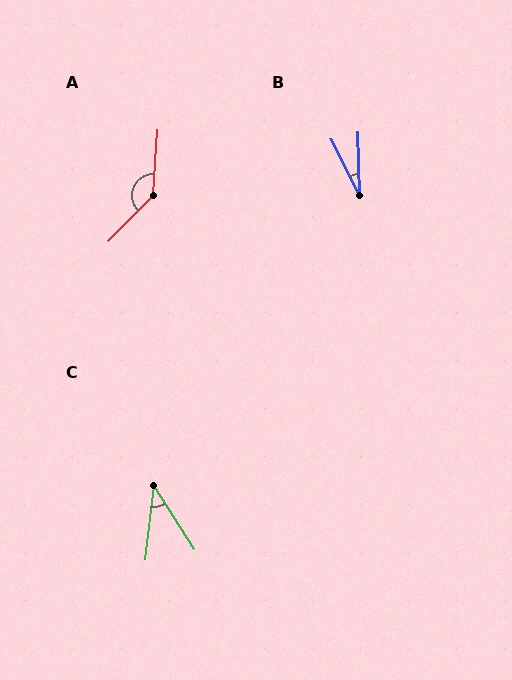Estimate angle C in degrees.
Approximately 39 degrees.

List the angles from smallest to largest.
B (25°), C (39°), A (140°).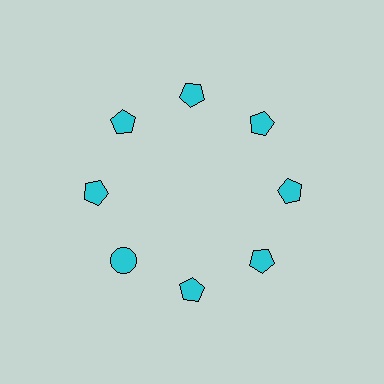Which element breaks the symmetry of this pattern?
The cyan circle at roughly the 8 o'clock position breaks the symmetry. All other shapes are cyan pentagons.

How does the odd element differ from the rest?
It has a different shape: circle instead of pentagon.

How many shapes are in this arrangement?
There are 8 shapes arranged in a ring pattern.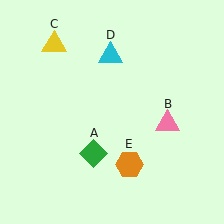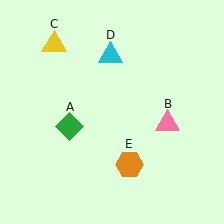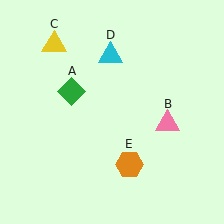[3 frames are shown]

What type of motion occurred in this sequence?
The green diamond (object A) rotated clockwise around the center of the scene.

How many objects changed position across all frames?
1 object changed position: green diamond (object A).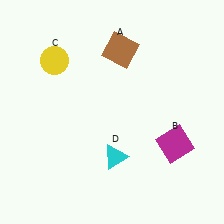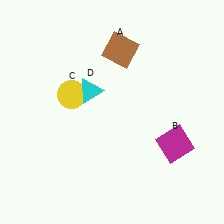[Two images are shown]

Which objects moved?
The objects that moved are: the yellow circle (C), the cyan triangle (D).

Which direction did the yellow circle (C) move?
The yellow circle (C) moved down.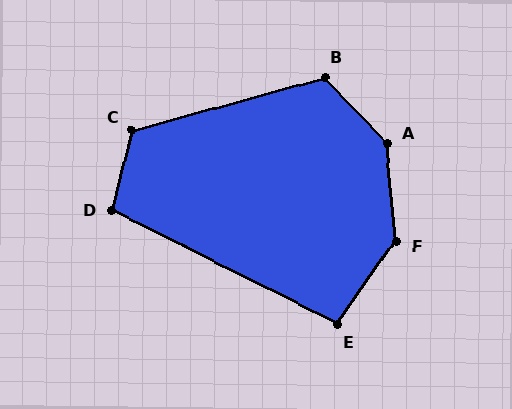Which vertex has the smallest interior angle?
E, at approximately 99 degrees.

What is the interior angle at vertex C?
Approximately 120 degrees (obtuse).